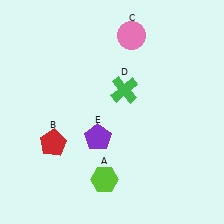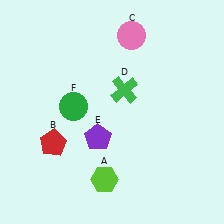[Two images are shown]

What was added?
A green circle (F) was added in Image 2.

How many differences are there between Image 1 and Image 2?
There is 1 difference between the two images.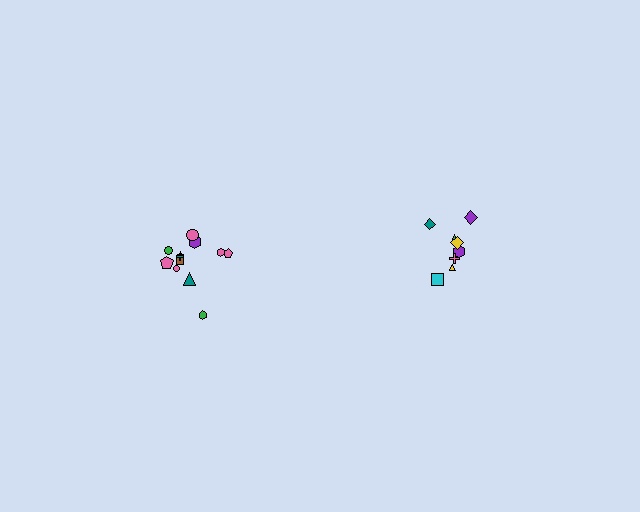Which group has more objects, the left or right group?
The left group.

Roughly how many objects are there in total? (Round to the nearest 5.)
Roughly 20 objects in total.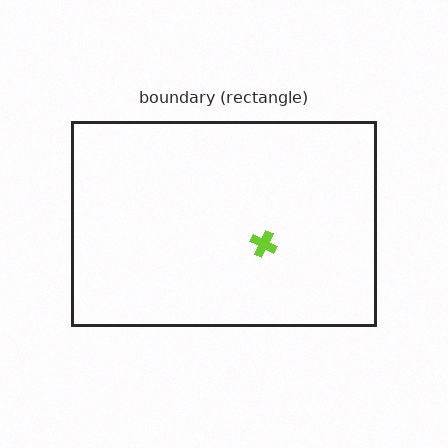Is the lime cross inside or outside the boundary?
Inside.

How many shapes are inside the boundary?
1 inside, 0 outside.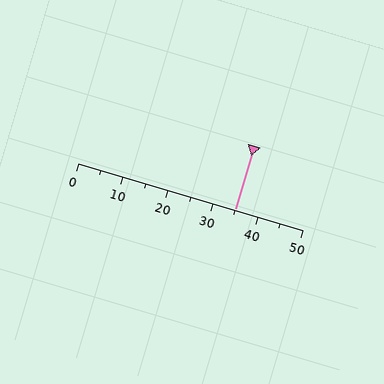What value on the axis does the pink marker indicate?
The marker indicates approximately 35.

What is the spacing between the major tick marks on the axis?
The major ticks are spaced 10 apart.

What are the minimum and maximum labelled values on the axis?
The axis runs from 0 to 50.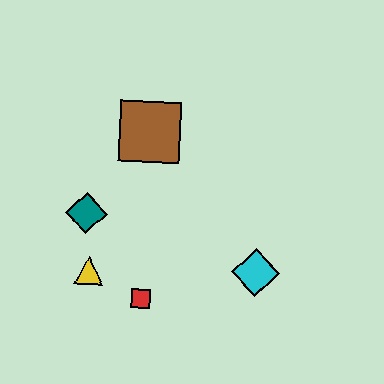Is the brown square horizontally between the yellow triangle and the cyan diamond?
Yes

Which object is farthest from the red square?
The brown square is farthest from the red square.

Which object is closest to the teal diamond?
The yellow triangle is closest to the teal diamond.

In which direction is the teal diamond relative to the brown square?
The teal diamond is below the brown square.